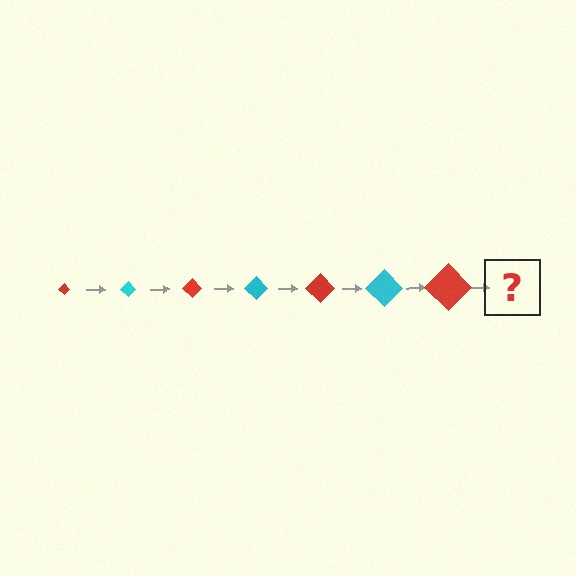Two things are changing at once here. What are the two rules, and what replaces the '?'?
The two rules are that the diamond grows larger each step and the color cycles through red and cyan. The '?' should be a cyan diamond, larger than the previous one.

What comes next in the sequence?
The next element should be a cyan diamond, larger than the previous one.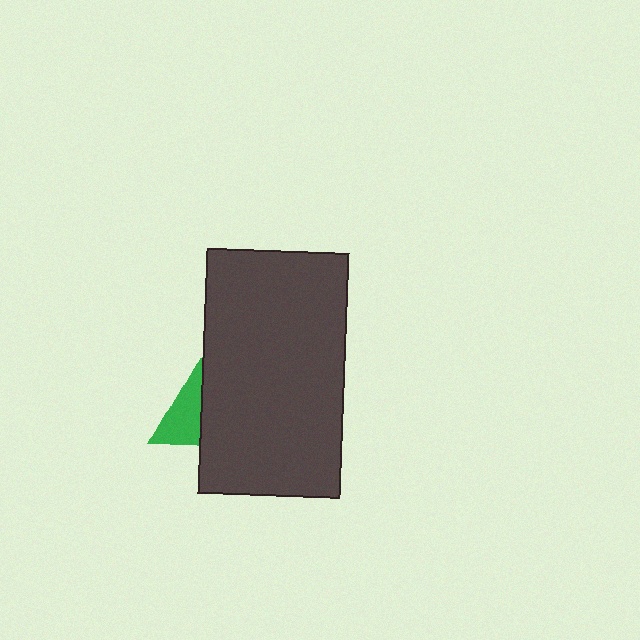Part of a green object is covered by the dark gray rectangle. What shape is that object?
It is a triangle.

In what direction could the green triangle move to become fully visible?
The green triangle could move left. That would shift it out from behind the dark gray rectangle entirely.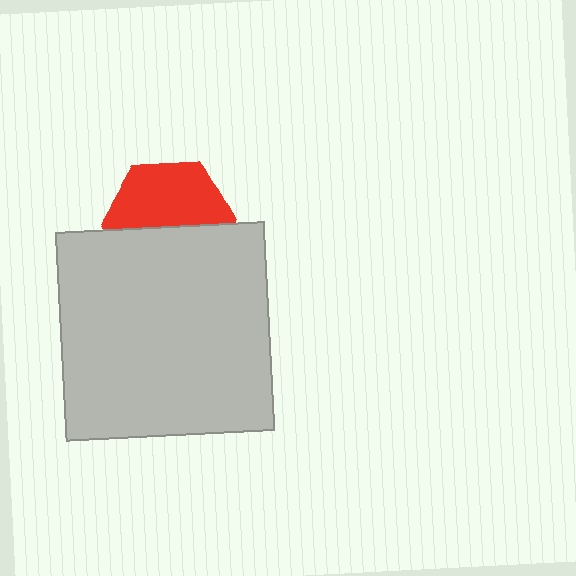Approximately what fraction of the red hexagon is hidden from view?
Roughly 47% of the red hexagon is hidden behind the light gray square.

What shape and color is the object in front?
The object in front is a light gray square.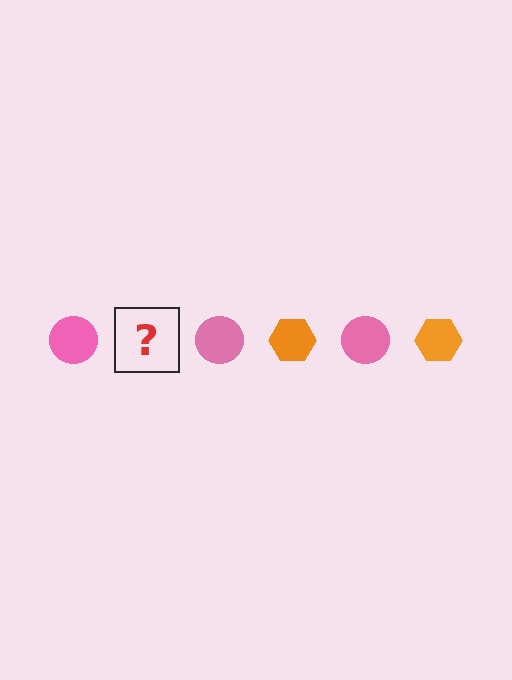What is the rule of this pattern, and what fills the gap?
The rule is that the pattern alternates between pink circle and orange hexagon. The gap should be filled with an orange hexagon.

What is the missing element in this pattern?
The missing element is an orange hexagon.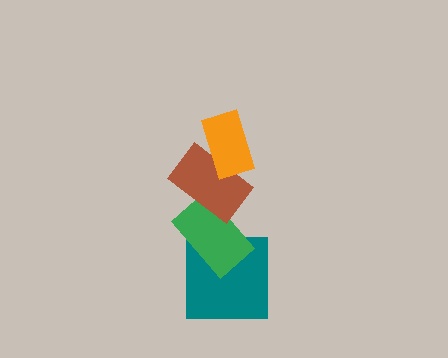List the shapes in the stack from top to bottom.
From top to bottom: the orange rectangle, the brown rectangle, the green rectangle, the teal square.